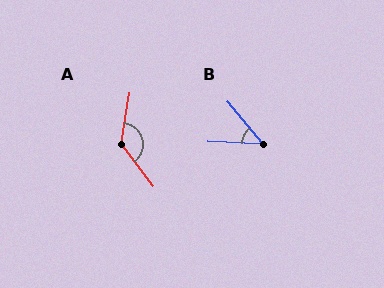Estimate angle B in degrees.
Approximately 47 degrees.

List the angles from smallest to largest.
B (47°), A (134°).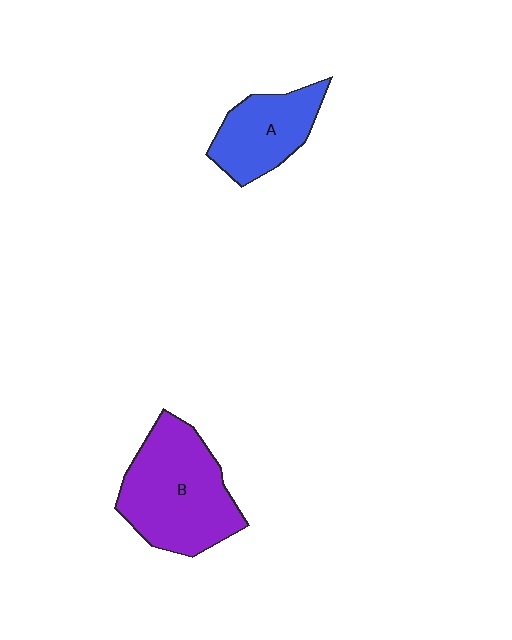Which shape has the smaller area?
Shape A (blue).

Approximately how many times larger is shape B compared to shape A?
Approximately 1.6 times.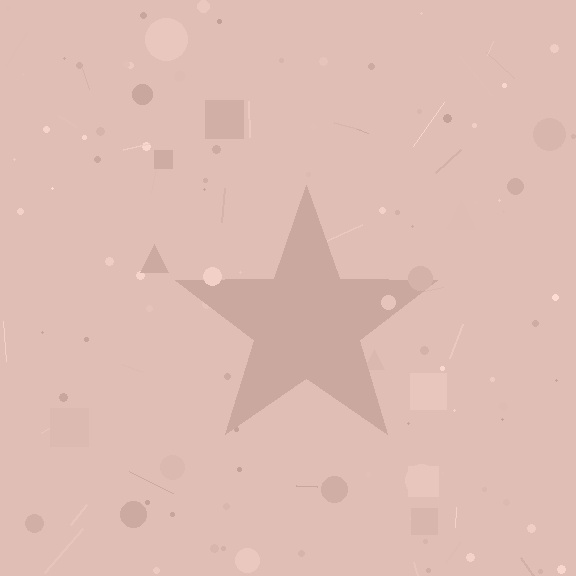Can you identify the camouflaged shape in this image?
The camouflaged shape is a star.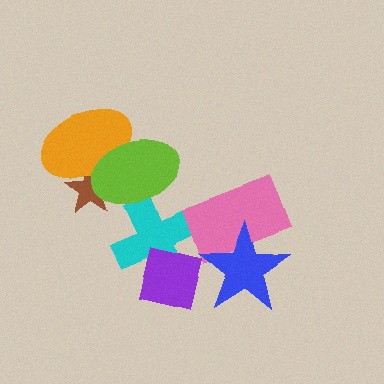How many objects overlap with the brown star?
2 objects overlap with the brown star.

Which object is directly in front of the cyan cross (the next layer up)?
The purple square is directly in front of the cyan cross.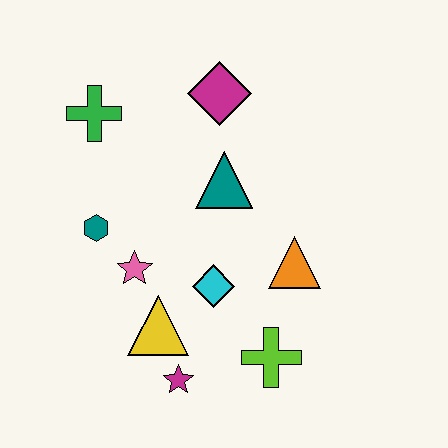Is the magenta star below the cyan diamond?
Yes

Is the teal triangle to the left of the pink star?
No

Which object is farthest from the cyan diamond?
The green cross is farthest from the cyan diamond.